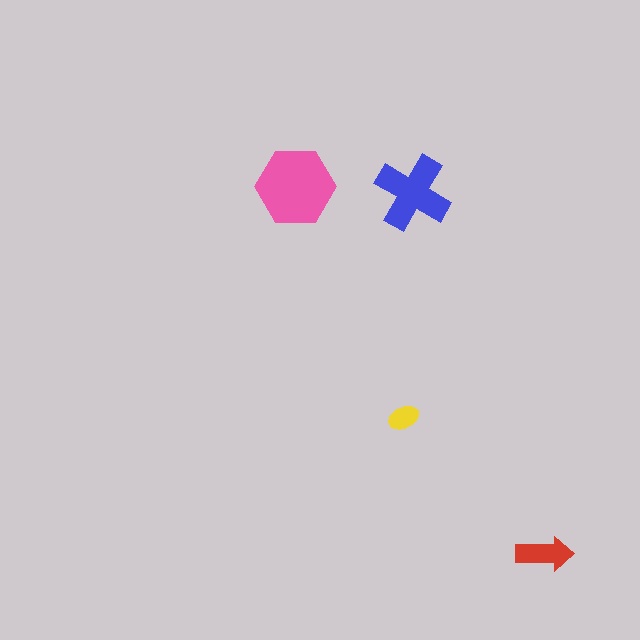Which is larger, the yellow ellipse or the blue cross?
The blue cross.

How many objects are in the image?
There are 4 objects in the image.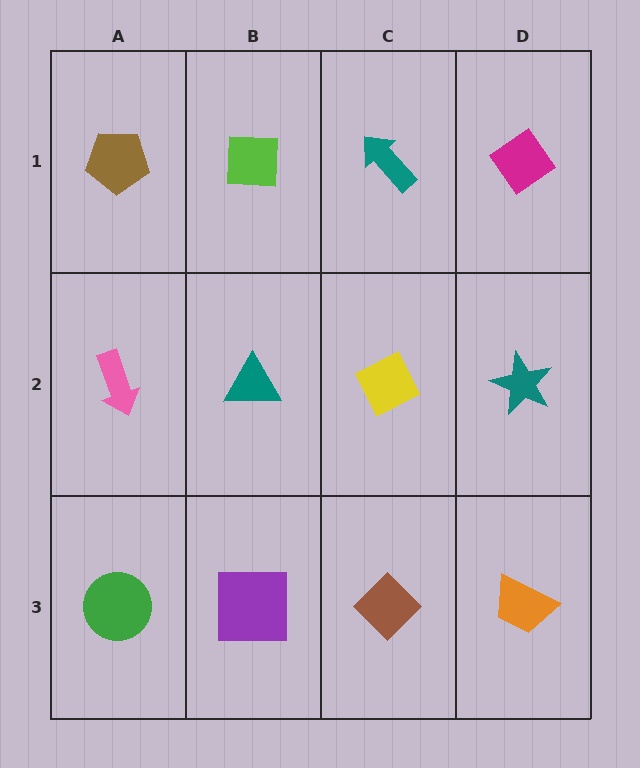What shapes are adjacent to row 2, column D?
A magenta diamond (row 1, column D), an orange trapezoid (row 3, column D), a yellow diamond (row 2, column C).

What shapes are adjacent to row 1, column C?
A yellow diamond (row 2, column C), a lime square (row 1, column B), a magenta diamond (row 1, column D).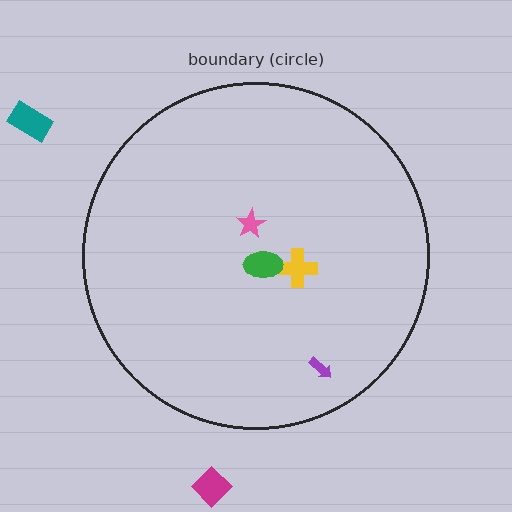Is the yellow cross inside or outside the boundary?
Inside.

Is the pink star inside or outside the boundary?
Inside.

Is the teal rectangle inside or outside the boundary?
Outside.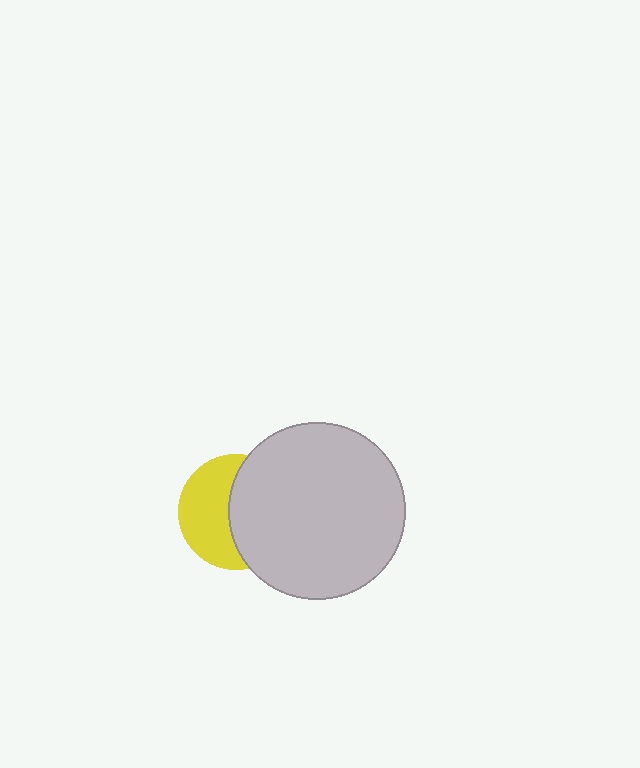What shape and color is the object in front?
The object in front is a light gray circle.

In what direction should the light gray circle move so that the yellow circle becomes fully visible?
The light gray circle should move right. That is the shortest direction to clear the overlap and leave the yellow circle fully visible.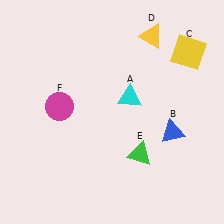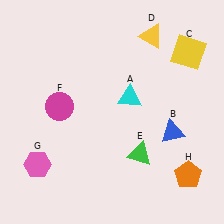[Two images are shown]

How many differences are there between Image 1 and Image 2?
There are 2 differences between the two images.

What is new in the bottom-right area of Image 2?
An orange pentagon (H) was added in the bottom-right area of Image 2.